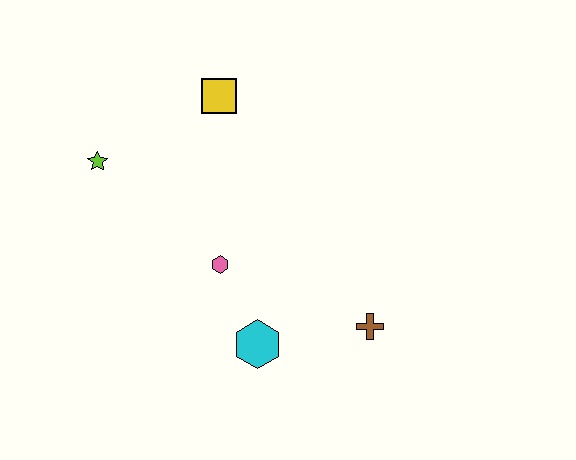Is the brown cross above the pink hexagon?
No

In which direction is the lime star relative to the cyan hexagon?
The lime star is above the cyan hexagon.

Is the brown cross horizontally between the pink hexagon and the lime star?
No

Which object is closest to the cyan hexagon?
The pink hexagon is closest to the cyan hexagon.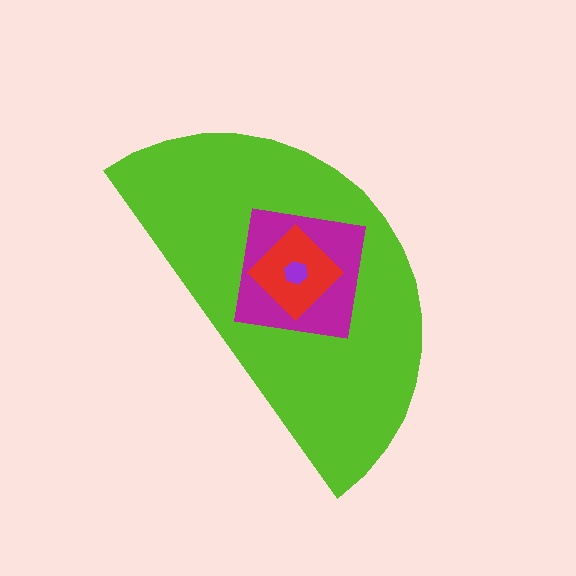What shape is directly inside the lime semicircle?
The magenta square.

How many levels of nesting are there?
4.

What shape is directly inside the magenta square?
The red diamond.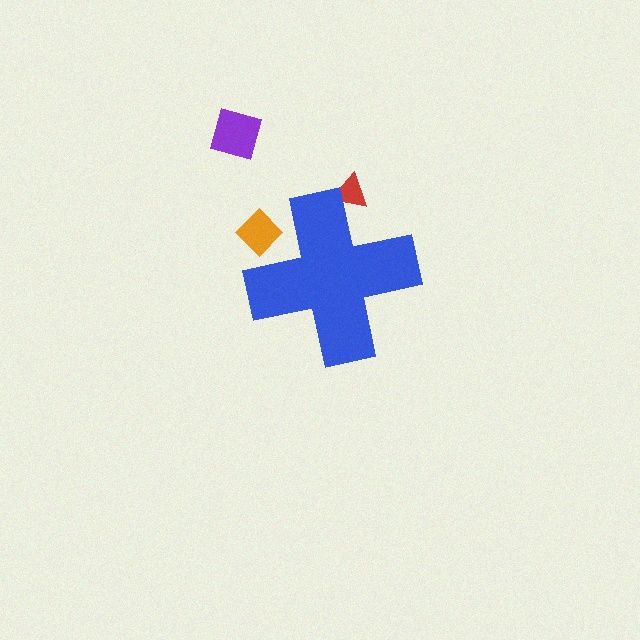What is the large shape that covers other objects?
A blue cross.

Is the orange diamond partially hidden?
Yes, the orange diamond is partially hidden behind the blue cross.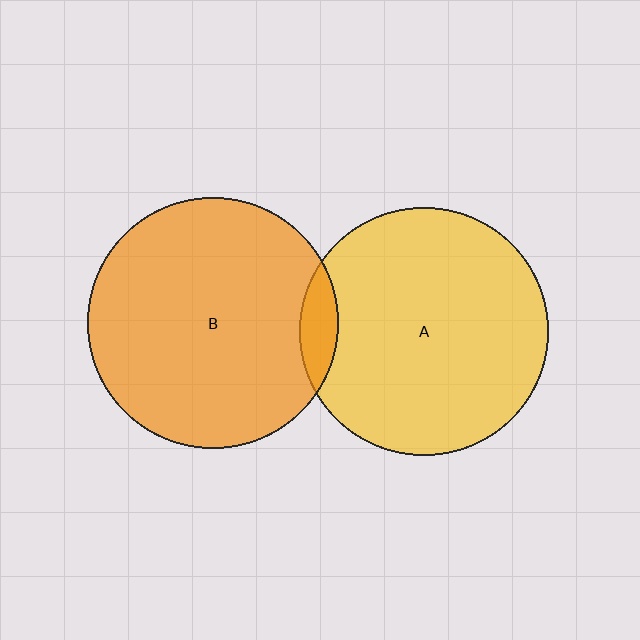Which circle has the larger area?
Circle B (orange).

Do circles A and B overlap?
Yes.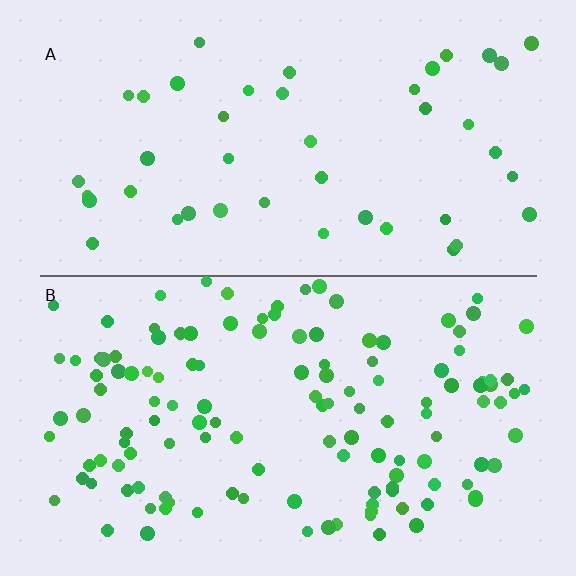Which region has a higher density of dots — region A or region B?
B (the bottom).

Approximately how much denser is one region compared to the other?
Approximately 3.0× — region B over region A.